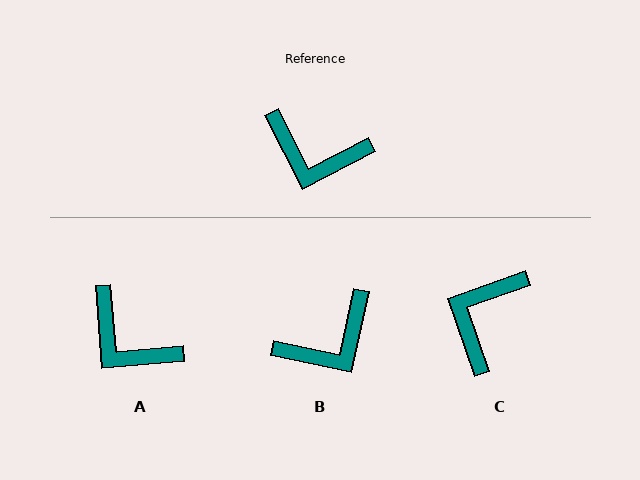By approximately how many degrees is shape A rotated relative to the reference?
Approximately 23 degrees clockwise.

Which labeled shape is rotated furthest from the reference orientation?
C, about 98 degrees away.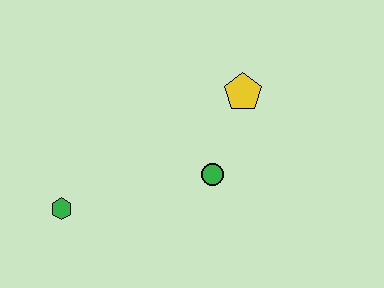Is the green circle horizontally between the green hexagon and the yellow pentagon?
Yes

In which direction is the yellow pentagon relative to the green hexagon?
The yellow pentagon is to the right of the green hexagon.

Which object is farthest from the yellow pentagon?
The green hexagon is farthest from the yellow pentagon.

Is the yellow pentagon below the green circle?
No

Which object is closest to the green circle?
The yellow pentagon is closest to the green circle.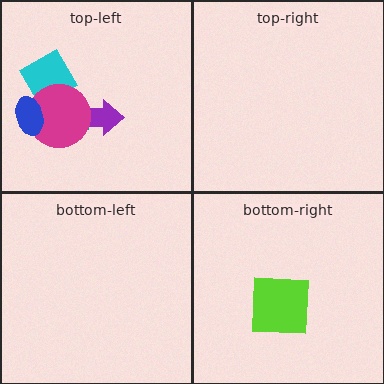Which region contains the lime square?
The bottom-right region.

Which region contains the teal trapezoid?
The top-left region.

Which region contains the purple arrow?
The top-left region.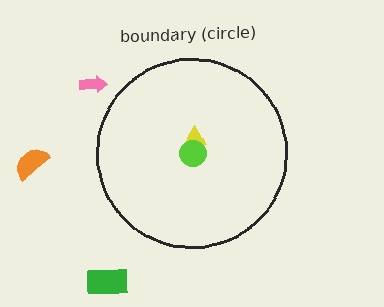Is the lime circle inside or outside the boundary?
Inside.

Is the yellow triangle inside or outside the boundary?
Inside.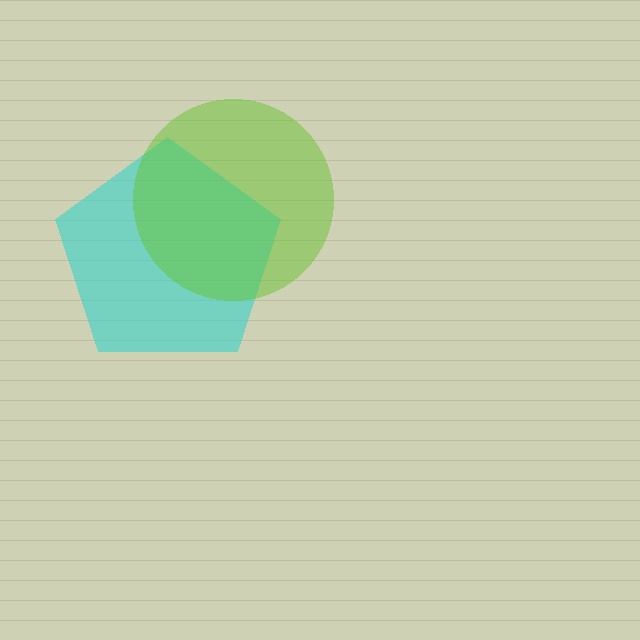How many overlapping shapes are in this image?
There are 2 overlapping shapes in the image.